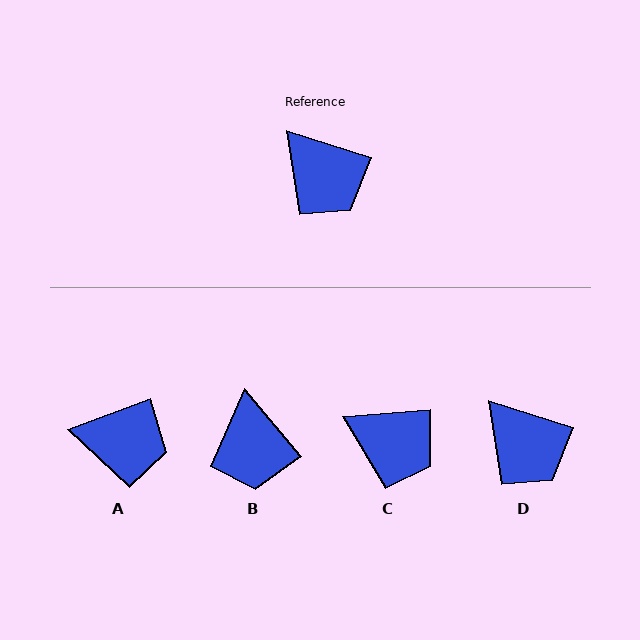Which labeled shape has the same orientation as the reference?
D.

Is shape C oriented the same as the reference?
No, it is off by about 22 degrees.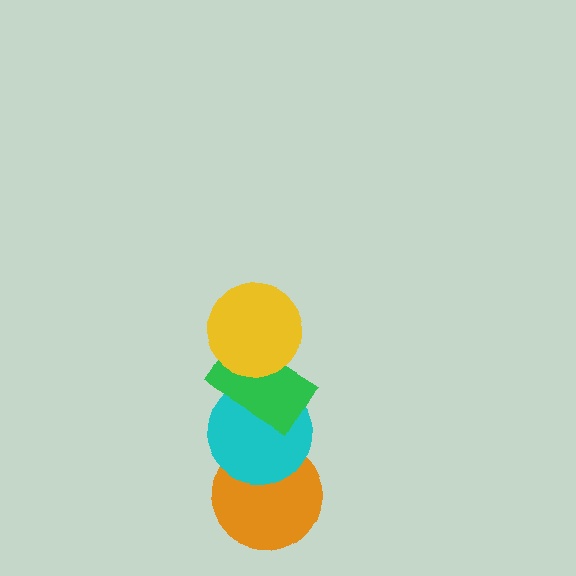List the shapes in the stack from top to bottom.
From top to bottom: the yellow circle, the green rectangle, the cyan circle, the orange circle.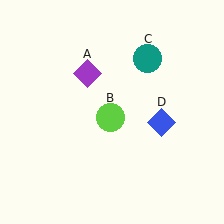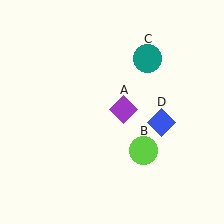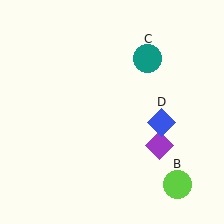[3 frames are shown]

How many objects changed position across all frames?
2 objects changed position: purple diamond (object A), lime circle (object B).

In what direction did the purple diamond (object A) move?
The purple diamond (object A) moved down and to the right.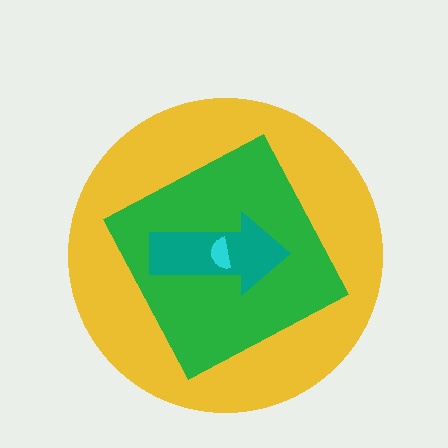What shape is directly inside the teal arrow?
The cyan semicircle.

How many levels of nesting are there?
4.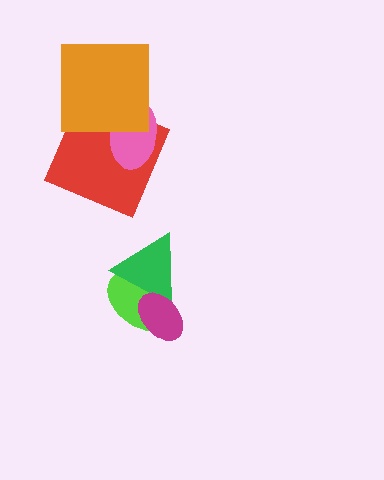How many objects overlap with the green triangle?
2 objects overlap with the green triangle.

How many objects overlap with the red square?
2 objects overlap with the red square.